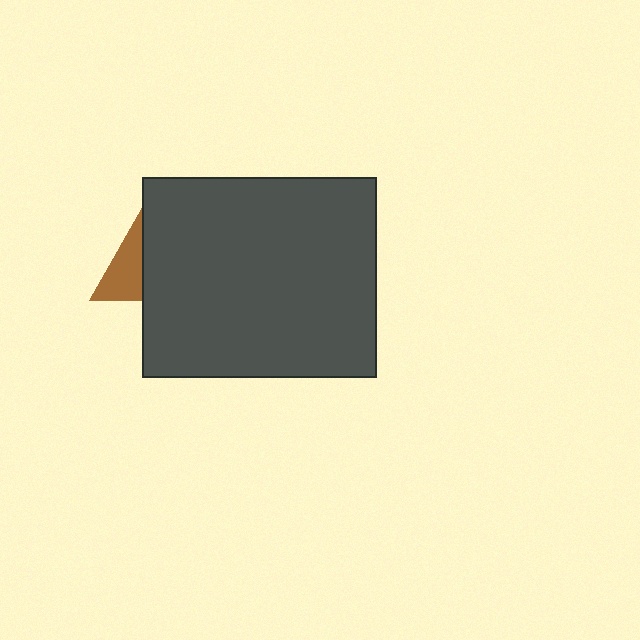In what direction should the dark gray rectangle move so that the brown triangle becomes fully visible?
The dark gray rectangle should move right. That is the shortest direction to clear the overlap and leave the brown triangle fully visible.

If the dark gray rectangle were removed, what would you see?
You would see the complete brown triangle.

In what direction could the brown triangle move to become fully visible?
The brown triangle could move left. That would shift it out from behind the dark gray rectangle entirely.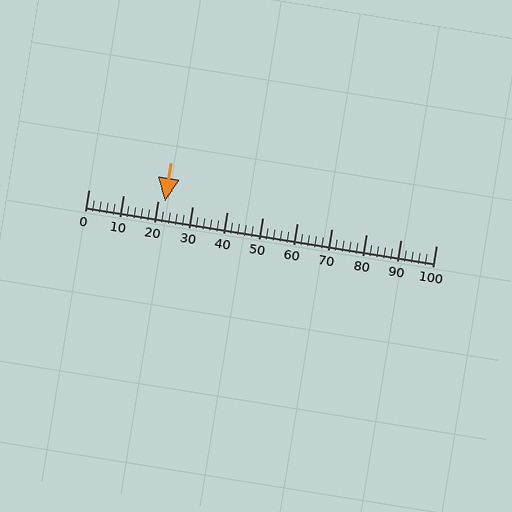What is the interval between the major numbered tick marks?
The major tick marks are spaced 10 units apart.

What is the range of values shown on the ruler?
The ruler shows values from 0 to 100.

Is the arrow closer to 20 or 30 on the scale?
The arrow is closer to 20.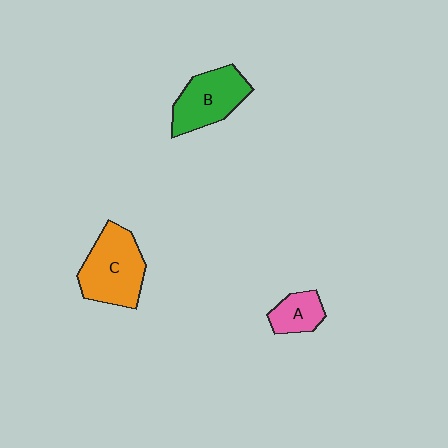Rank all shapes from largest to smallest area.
From largest to smallest: C (orange), B (green), A (pink).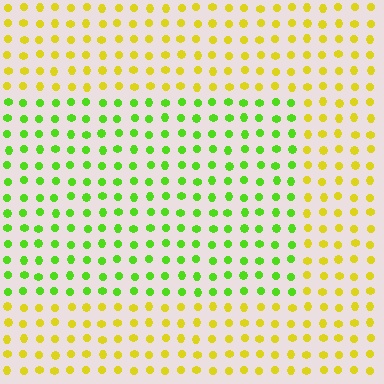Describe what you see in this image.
The image is filled with small yellow elements in a uniform arrangement. A rectangle-shaped region is visible where the elements are tinted to a slightly different hue, forming a subtle color boundary.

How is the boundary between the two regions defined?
The boundary is defined purely by a slight shift in hue (about 46 degrees). Spacing, size, and orientation are identical on both sides.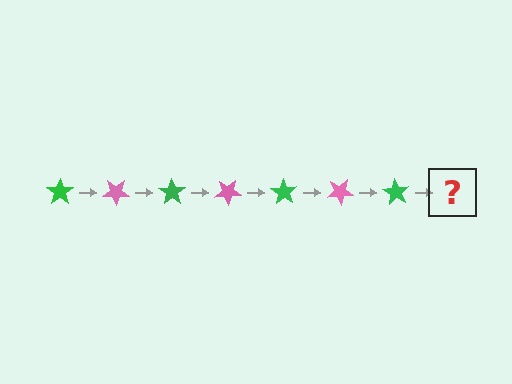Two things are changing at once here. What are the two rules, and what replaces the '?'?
The two rules are that it rotates 35 degrees each step and the color cycles through green and pink. The '?' should be a pink star, rotated 245 degrees from the start.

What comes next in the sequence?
The next element should be a pink star, rotated 245 degrees from the start.